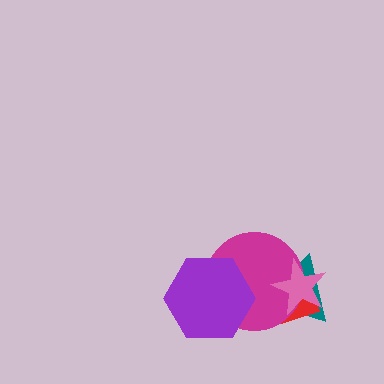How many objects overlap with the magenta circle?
4 objects overlap with the magenta circle.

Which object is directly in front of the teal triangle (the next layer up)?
The red rectangle is directly in front of the teal triangle.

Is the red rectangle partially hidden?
Yes, it is partially covered by another shape.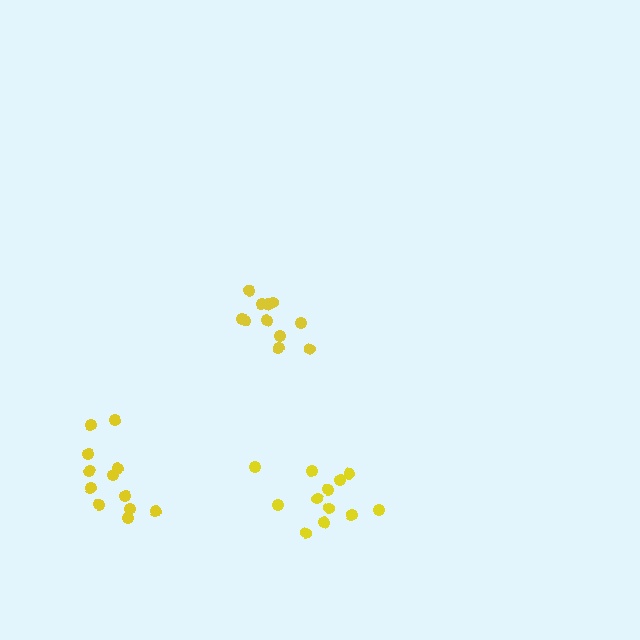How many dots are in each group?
Group 1: 11 dots, Group 2: 12 dots, Group 3: 12 dots (35 total).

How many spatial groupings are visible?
There are 3 spatial groupings.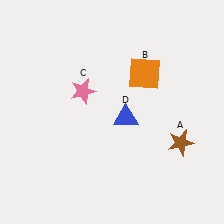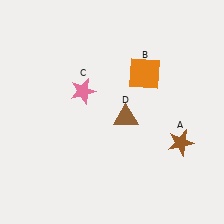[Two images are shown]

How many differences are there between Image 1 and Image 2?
There is 1 difference between the two images.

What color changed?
The triangle (D) changed from blue in Image 1 to brown in Image 2.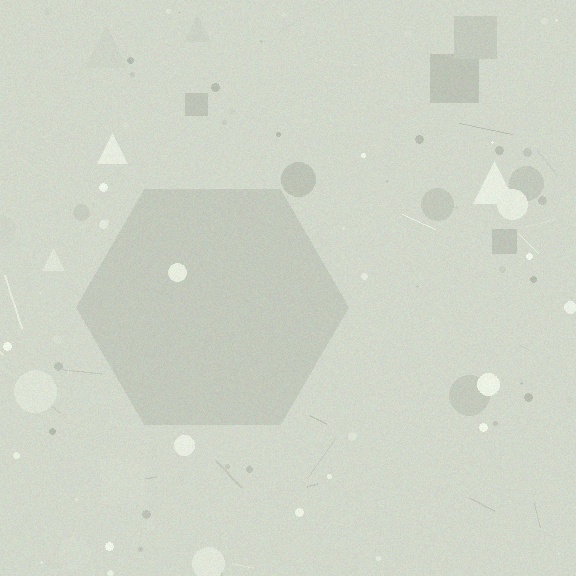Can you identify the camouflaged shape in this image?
The camouflaged shape is a hexagon.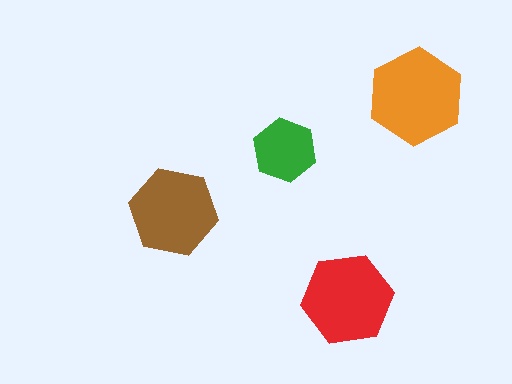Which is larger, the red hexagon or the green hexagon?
The red one.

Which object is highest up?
The orange hexagon is topmost.